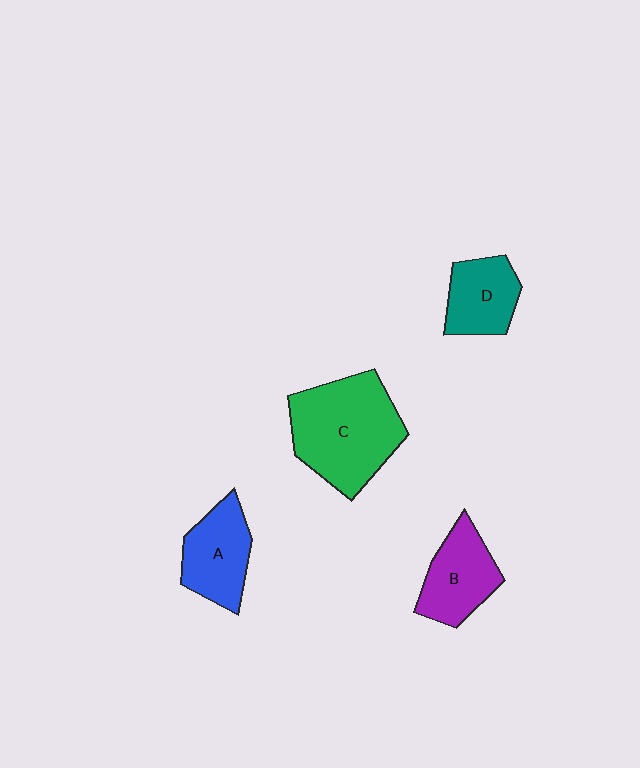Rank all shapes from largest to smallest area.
From largest to smallest: C (green), A (blue), B (purple), D (teal).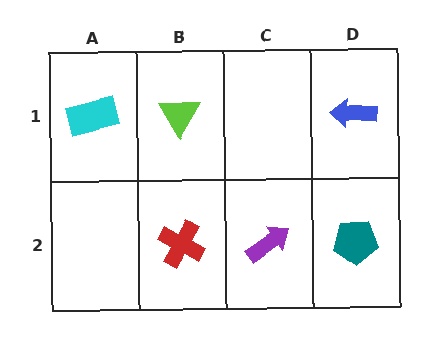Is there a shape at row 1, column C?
No, that cell is empty.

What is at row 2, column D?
A teal pentagon.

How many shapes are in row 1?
3 shapes.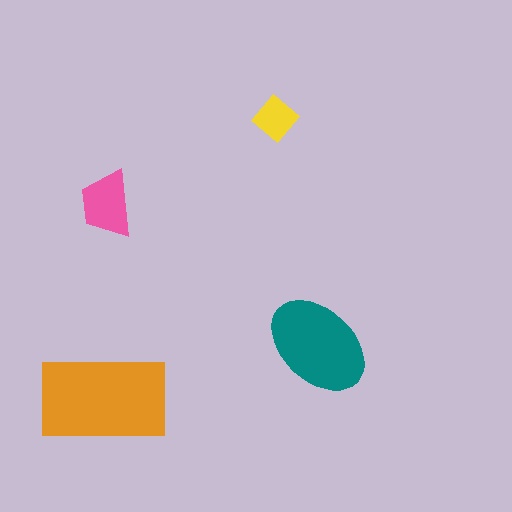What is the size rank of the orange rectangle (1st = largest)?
1st.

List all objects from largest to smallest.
The orange rectangle, the teal ellipse, the pink trapezoid, the yellow diamond.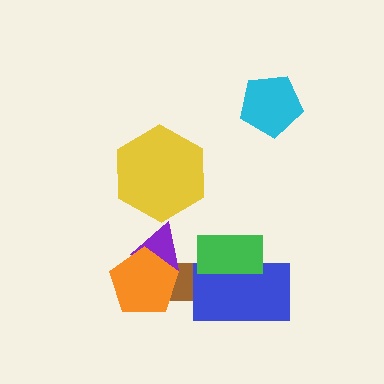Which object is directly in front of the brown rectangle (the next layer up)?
The purple triangle is directly in front of the brown rectangle.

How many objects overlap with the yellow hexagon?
0 objects overlap with the yellow hexagon.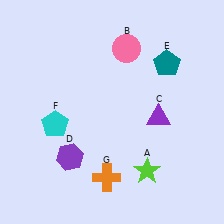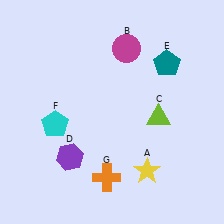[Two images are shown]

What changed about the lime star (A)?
In Image 1, A is lime. In Image 2, it changed to yellow.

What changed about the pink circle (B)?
In Image 1, B is pink. In Image 2, it changed to magenta.